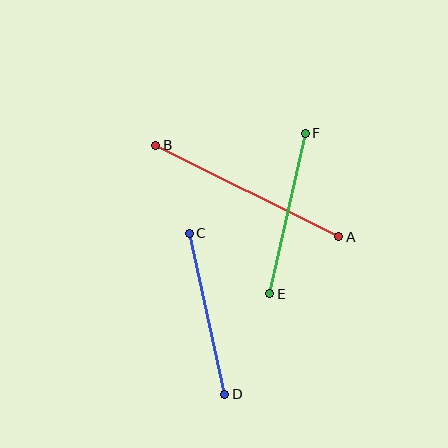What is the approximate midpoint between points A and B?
The midpoint is at approximately (247, 191) pixels.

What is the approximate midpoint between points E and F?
The midpoint is at approximately (287, 213) pixels.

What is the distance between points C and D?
The distance is approximately 165 pixels.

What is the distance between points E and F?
The distance is approximately 165 pixels.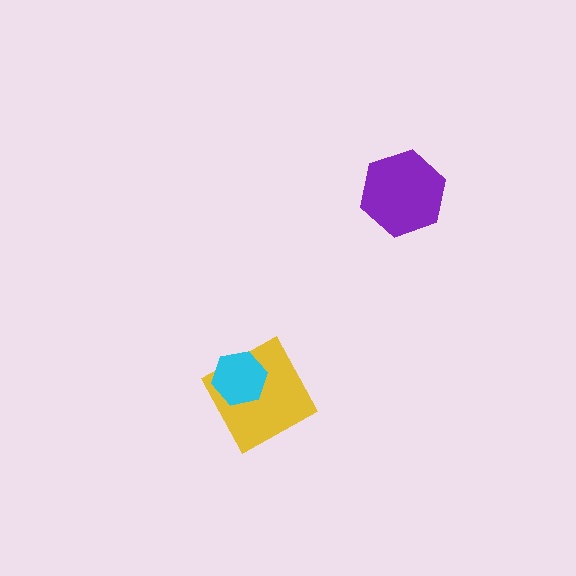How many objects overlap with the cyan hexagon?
1 object overlaps with the cyan hexagon.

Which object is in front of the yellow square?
The cyan hexagon is in front of the yellow square.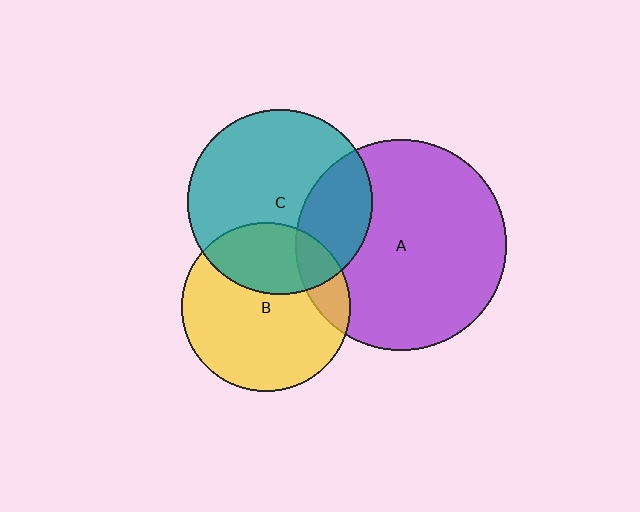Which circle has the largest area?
Circle A (purple).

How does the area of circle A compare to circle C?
Approximately 1.3 times.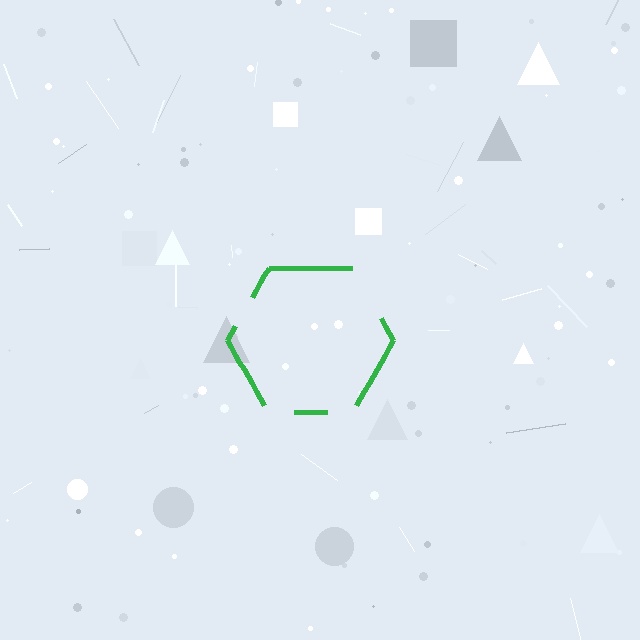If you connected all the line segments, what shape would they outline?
They would outline a hexagon.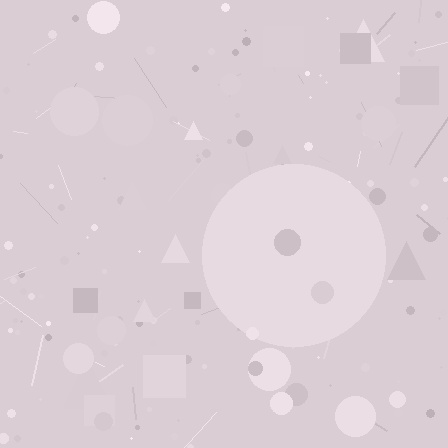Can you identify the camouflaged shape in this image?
The camouflaged shape is a circle.